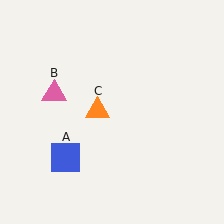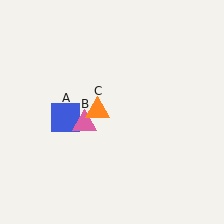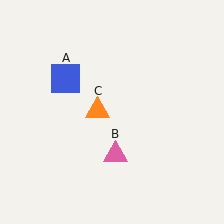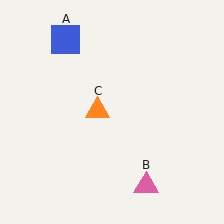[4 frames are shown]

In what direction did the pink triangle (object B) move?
The pink triangle (object B) moved down and to the right.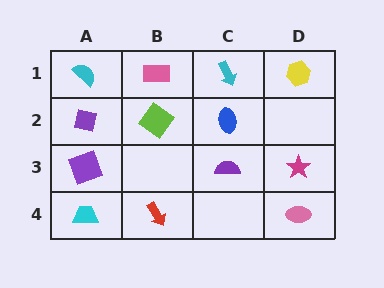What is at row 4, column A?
A cyan trapezoid.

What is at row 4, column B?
A red arrow.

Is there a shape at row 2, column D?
No, that cell is empty.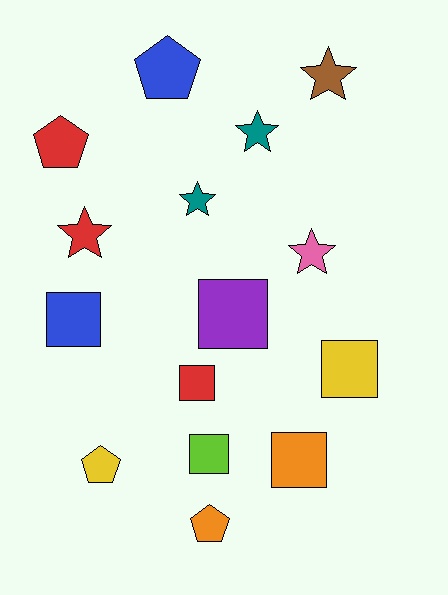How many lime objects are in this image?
There is 1 lime object.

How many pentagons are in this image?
There are 4 pentagons.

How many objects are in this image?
There are 15 objects.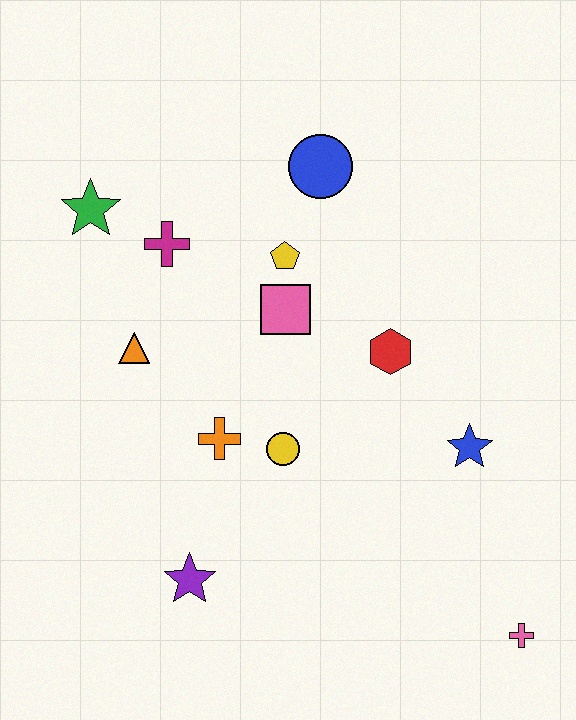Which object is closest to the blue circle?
The yellow pentagon is closest to the blue circle.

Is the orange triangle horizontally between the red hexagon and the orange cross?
No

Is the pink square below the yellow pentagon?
Yes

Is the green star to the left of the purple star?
Yes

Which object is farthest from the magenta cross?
The pink cross is farthest from the magenta cross.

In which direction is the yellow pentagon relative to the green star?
The yellow pentagon is to the right of the green star.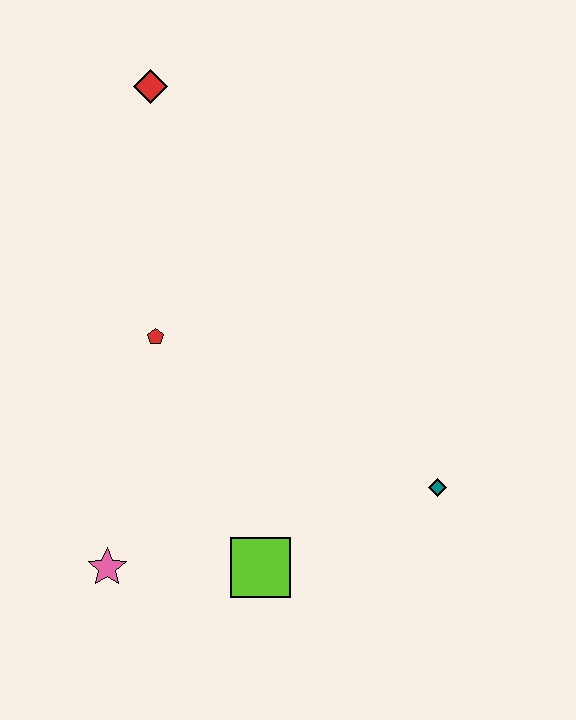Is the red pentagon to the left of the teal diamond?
Yes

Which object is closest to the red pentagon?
The pink star is closest to the red pentagon.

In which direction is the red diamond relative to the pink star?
The red diamond is above the pink star.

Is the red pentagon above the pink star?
Yes